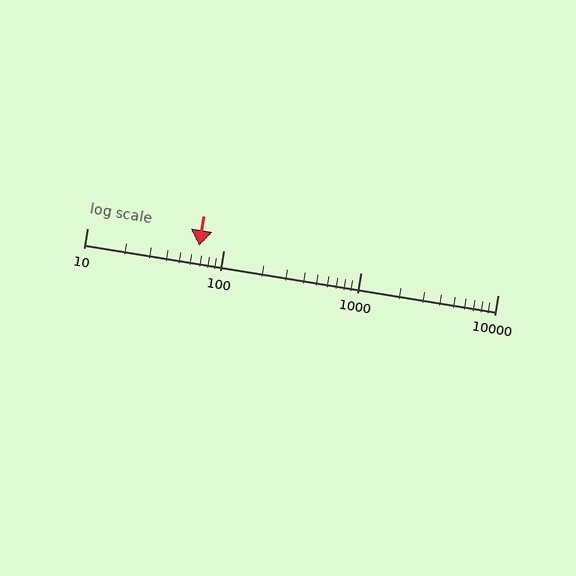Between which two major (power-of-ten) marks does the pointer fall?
The pointer is between 10 and 100.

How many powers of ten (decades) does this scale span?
The scale spans 3 decades, from 10 to 10000.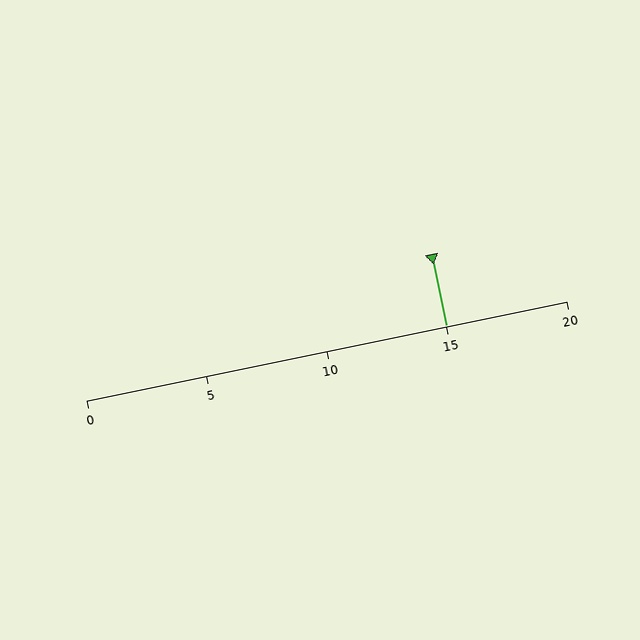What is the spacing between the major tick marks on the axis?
The major ticks are spaced 5 apart.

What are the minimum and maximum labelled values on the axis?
The axis runs from 0 to 20.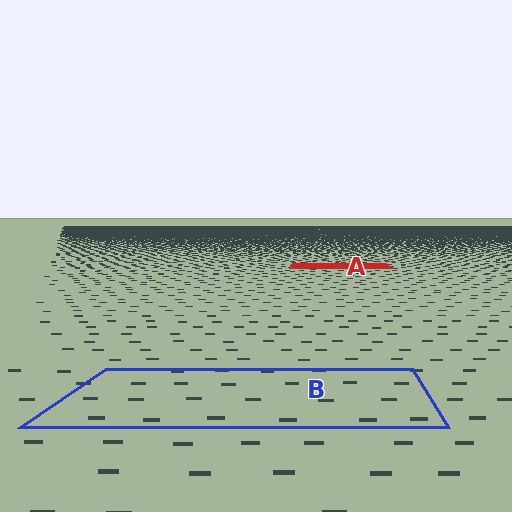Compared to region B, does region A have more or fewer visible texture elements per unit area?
Region A has more texture elements per unit area — they are packed more densely because it is farther away.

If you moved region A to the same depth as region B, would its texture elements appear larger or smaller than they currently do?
They would appear larger. At a closer depth, the same texture elements are projected at a bigger on-screen size.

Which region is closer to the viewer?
Region B is closer. The texture elements there are larger and more spread out.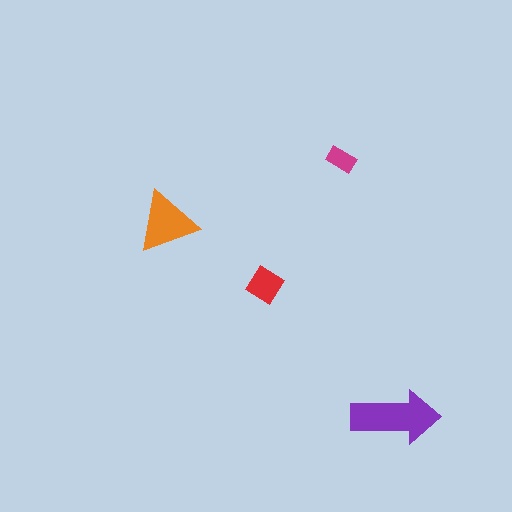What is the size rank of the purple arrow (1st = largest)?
1st.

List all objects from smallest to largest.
The magenta rectangle, the red diamond, the orange triangle, the purple arrow.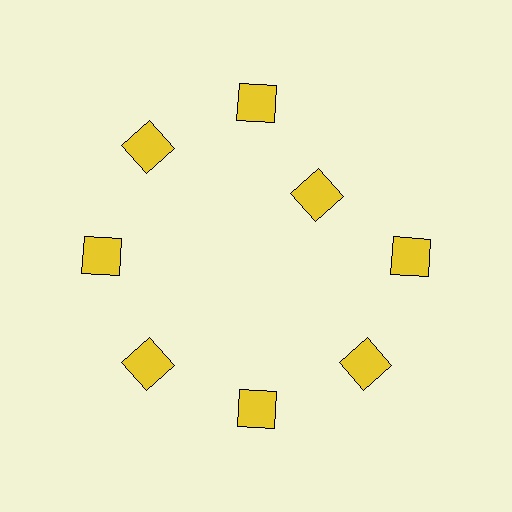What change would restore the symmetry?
The symmetry would be restored by moving it outward, back onto the ring so that all 8 squares sit at equal angles and equal distance from the center.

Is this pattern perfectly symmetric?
No. The 8 yellow squares are arranged in a ring, but one element near the 2 o'clock position is pulled inward toward the center, breaking the 8-fold rotational symmetry.